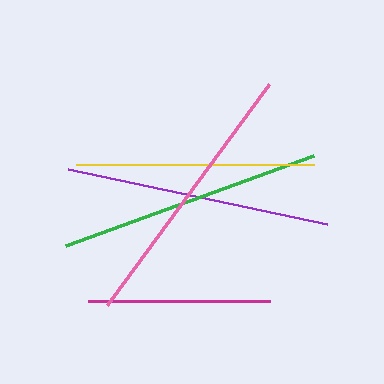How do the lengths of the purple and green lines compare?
The purple and green lines are approximately the same length.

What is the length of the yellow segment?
The yellow segment is approximately 238 pixels long.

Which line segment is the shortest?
The magenta line is the shortest at approximately 182 pixels.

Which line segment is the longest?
The pink line is the longest at approximately 275 pixels.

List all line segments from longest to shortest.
From longest to shortest: pink, purple, green, yellow, magenta.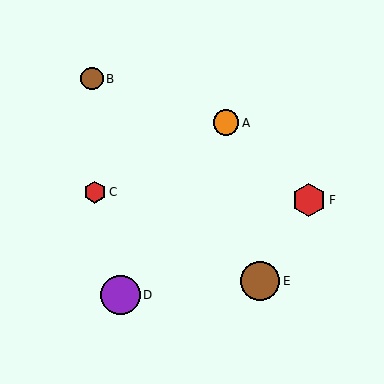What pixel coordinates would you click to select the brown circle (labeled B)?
Click at (92, 79) to select the brown circle B.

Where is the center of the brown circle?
The center of the brown circle is at (260, 281).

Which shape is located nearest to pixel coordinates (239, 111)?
The orange circle (labeled A) at (226, 123) is nearest to that location.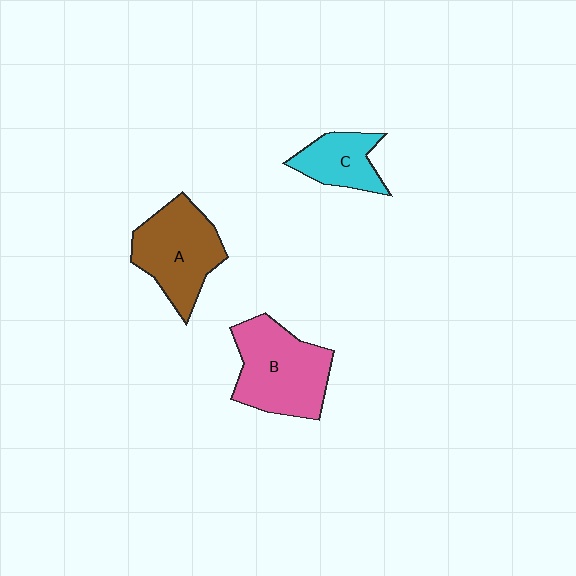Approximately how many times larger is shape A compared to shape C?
Approximately 1.7 times.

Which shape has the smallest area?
Shape C (cyan).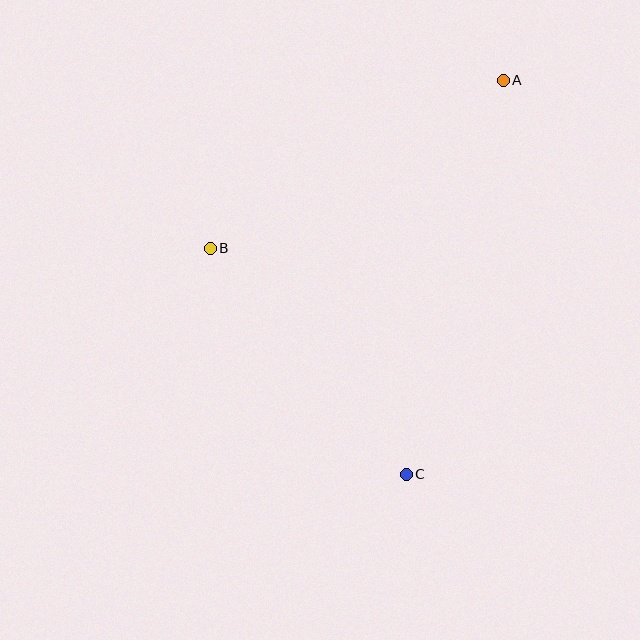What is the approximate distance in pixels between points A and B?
The distance between A and B is approximately 338 pixels.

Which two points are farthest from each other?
Points A and C are farthest from each other.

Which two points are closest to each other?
Points B and C are closest to each other.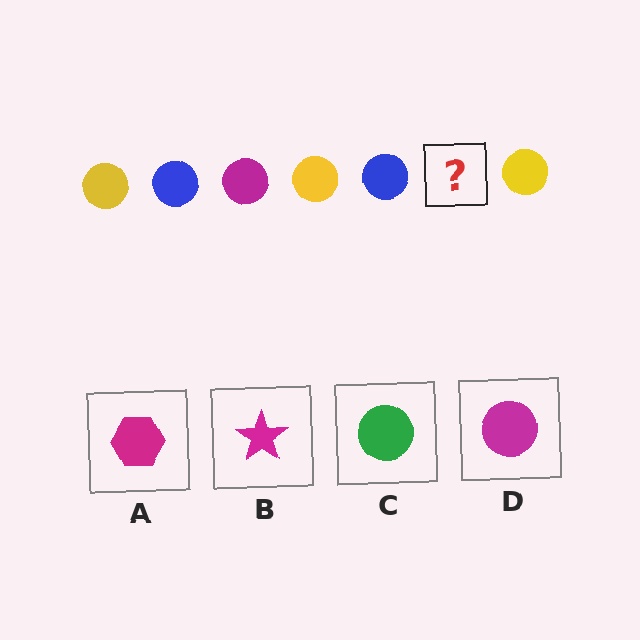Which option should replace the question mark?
Option D.